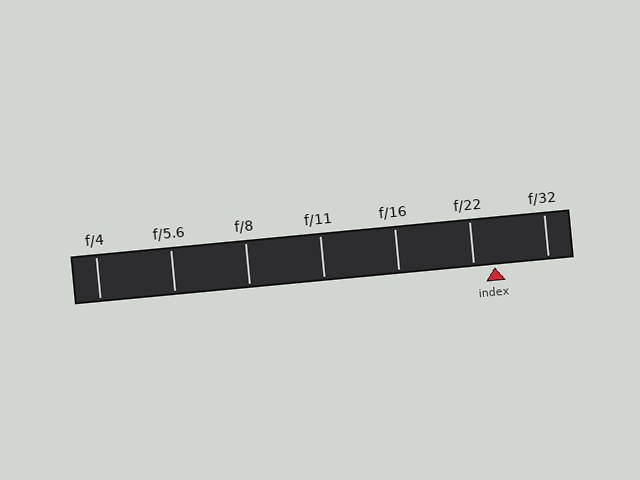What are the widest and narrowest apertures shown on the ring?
The widest aperture shown is f/4 and the narrowest is f/32.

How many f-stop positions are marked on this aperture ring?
There are 7 f-stop positions marked.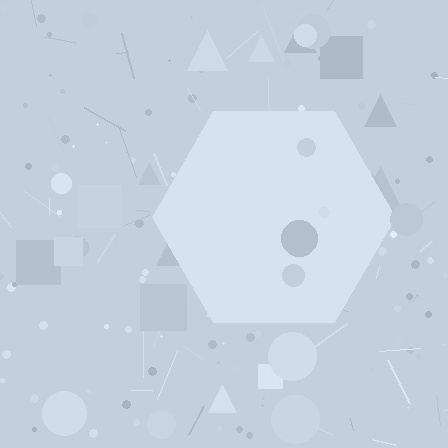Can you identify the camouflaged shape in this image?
The camouflaged shape is a hexagon.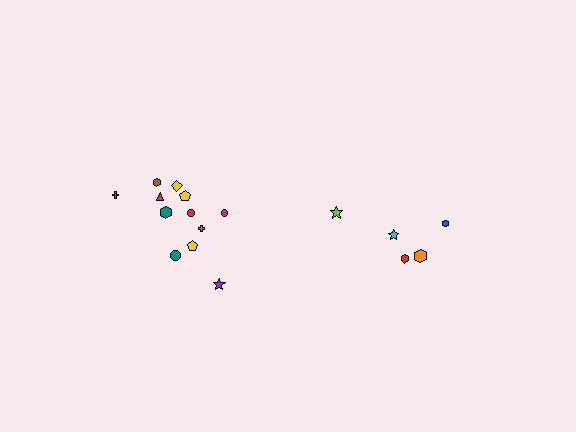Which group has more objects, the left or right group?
The left group.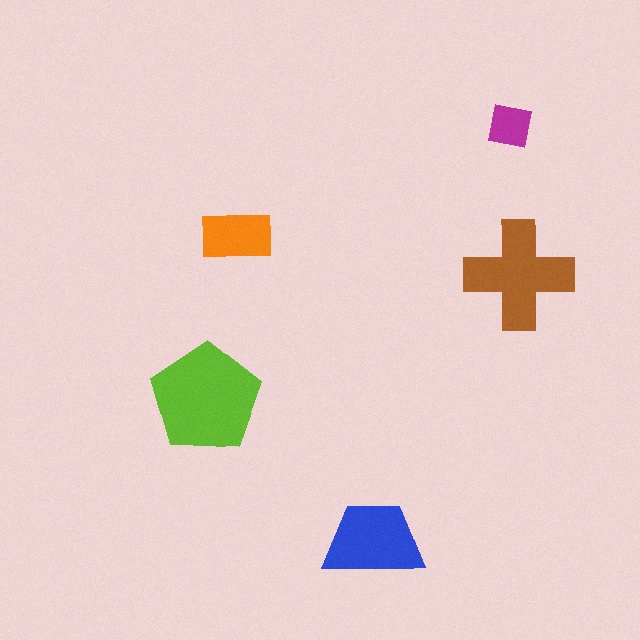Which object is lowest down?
The blue trapezoid is bottommost.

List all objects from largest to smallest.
The lime pentagon, the brown cross, the blue trapezoid, the orange rectangle, the magenta square.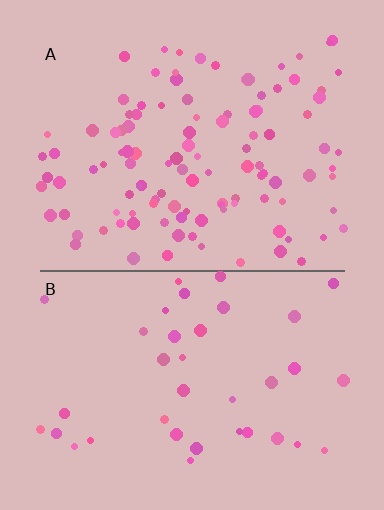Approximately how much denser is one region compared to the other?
Approximately 3.0× — region A over region B.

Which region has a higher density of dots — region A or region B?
A (the top).